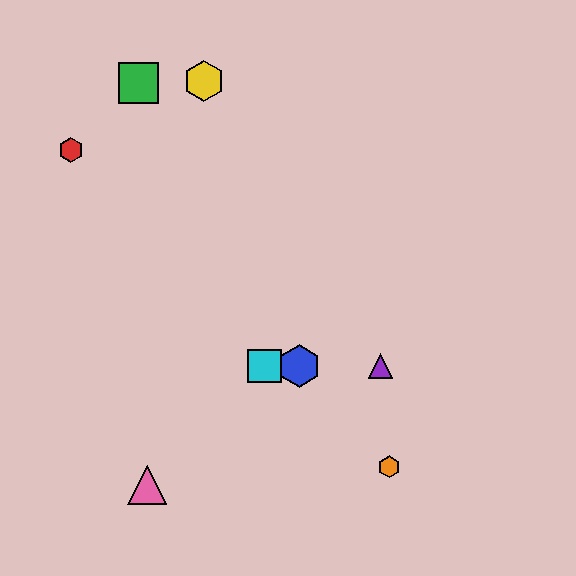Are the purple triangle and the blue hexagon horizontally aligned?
Yes, both are at y≈366.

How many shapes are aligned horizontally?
3 shapes (the blue hexagon, the purple triangle, the cyan square) are aligned horizontally.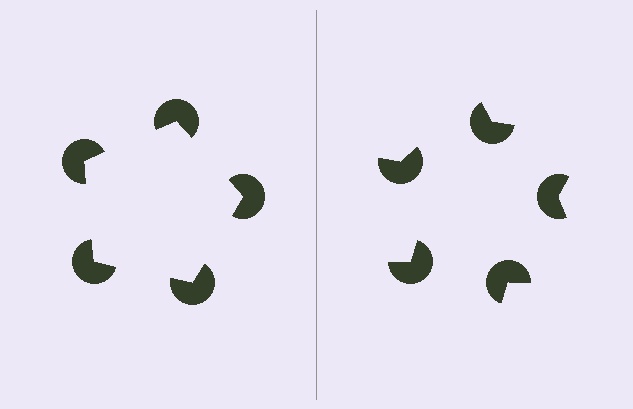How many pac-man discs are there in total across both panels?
10 — 5 on each side.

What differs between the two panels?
The pac-man discs are positioned identically on both sides; only the wedge orientations differ. On the left they align to a pentagon; on the right they are misaligned.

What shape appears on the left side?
An illusory pentagon.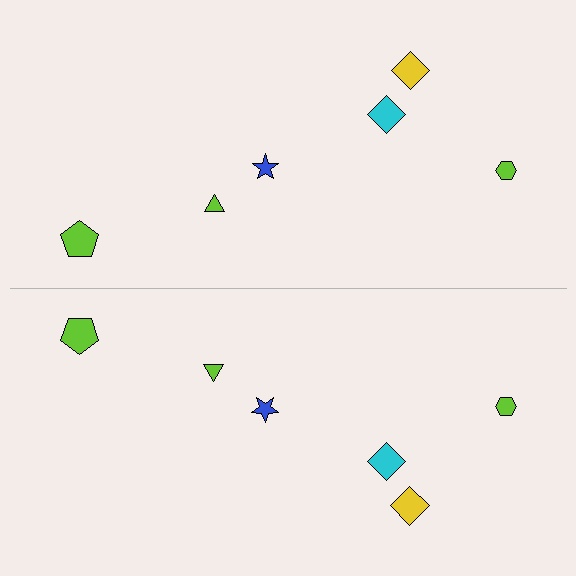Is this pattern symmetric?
Yes, this pattern has bilateral (reflection) symmetry.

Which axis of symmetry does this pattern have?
The pattern has a horizontal axis of symmetry running through the center of the image.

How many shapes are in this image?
There are 12 shapes in this image.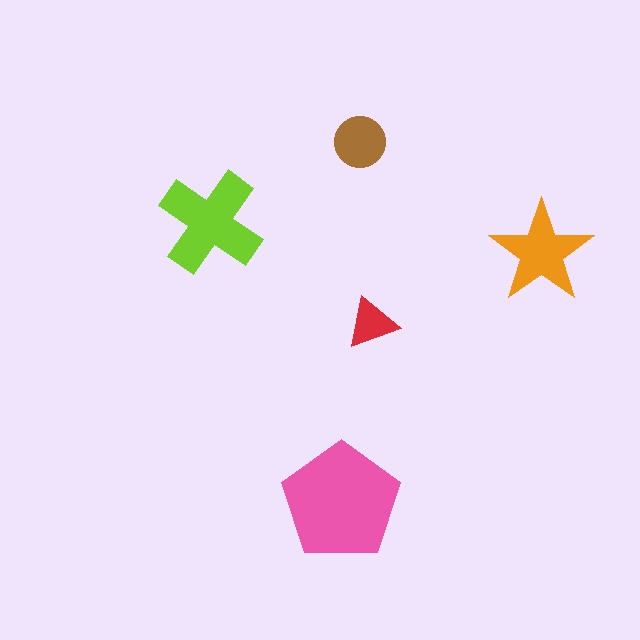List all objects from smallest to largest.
The red triangle, the brown circle, the orange star, the lime cross, the pink pentagon.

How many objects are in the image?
There are 5 objects in the image.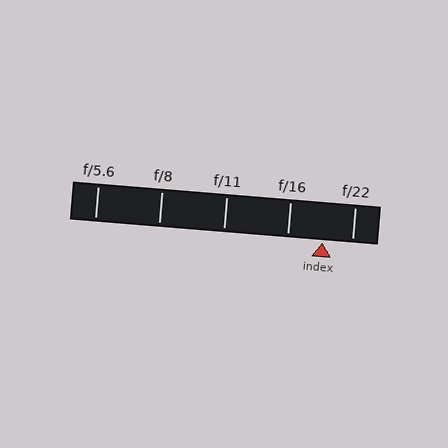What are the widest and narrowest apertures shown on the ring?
The widest aperture shown is f/5.6 and the narrowest is f/22.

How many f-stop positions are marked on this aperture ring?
There are 5 f-stop positions marked.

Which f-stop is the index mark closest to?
The index mark is closest to f/22.